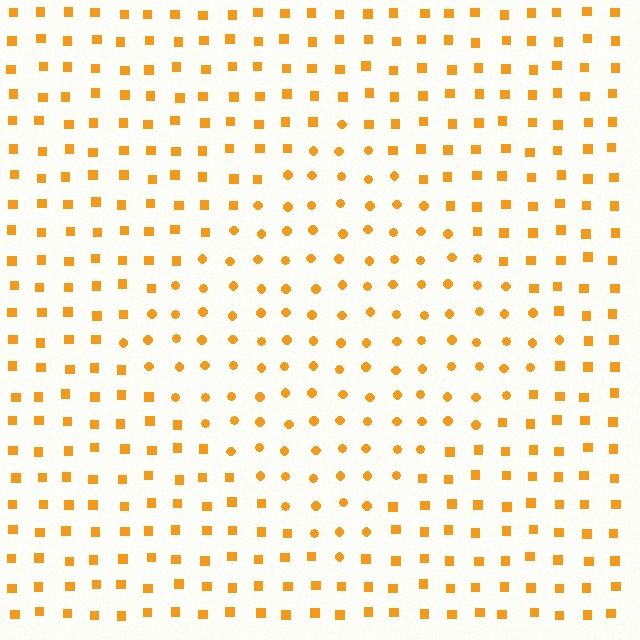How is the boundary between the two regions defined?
The boundary is defined by a change in element shape: circles inside vs. squares outside. All elements share the same color and spacing.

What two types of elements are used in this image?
The image uses circles inside the diamond region and squares outside it.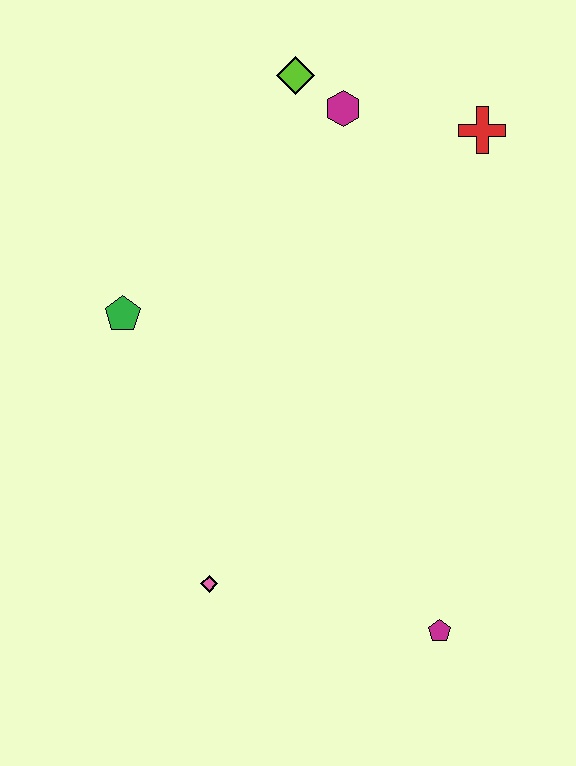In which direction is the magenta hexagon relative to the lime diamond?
The magenta hexagon is to the right of the lime diamond.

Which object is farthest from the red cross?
The pink diamond is farthest from the red cross.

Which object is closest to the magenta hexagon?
The lime diamond is closest to the magenta hexagon.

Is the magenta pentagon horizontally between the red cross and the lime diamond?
Yes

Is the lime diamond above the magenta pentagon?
Yes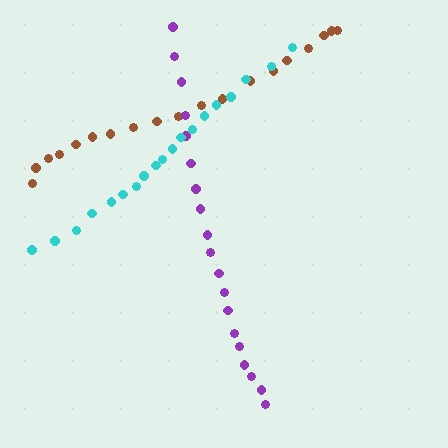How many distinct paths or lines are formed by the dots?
There are 3 distinct paths.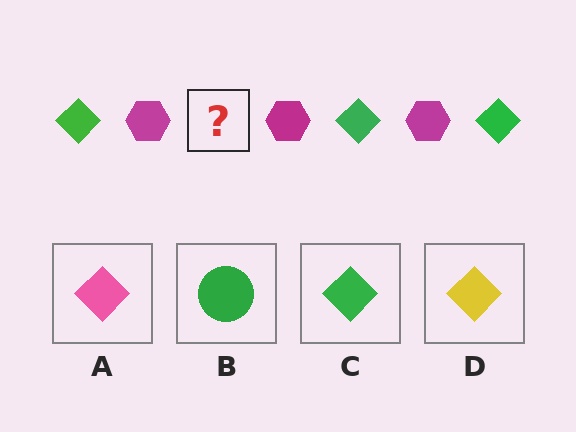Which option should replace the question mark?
Option C.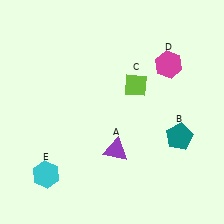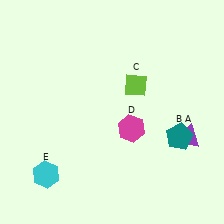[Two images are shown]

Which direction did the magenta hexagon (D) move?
The magenta hexagon (D) moved down.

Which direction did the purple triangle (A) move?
The purple triangle (A) moved right.